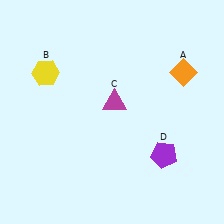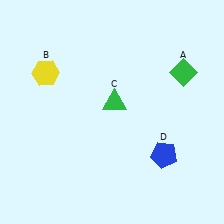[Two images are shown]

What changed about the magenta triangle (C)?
In Image 1, C is magenta. In Image 2, it changed to green.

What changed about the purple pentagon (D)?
In Image 1, D is purple. In Image 2, it changed to blue.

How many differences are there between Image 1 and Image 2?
There are 3 differences between the two images.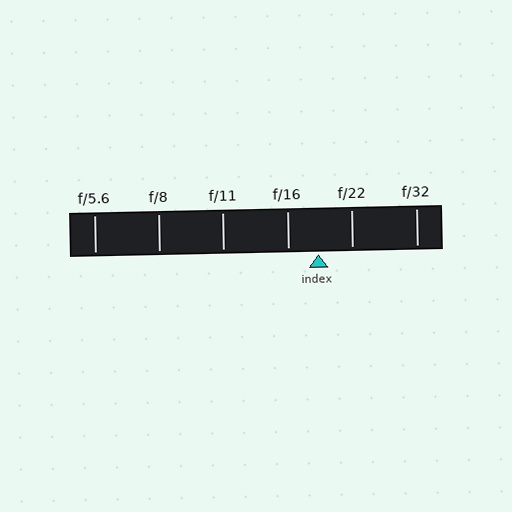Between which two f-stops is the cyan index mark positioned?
The index mark is between f/16 and f/22.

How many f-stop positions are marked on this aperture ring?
There are 6 f-stop positions marked.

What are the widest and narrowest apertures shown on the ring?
The widest aperture shown is f/5.6 and the narrowest is f/32.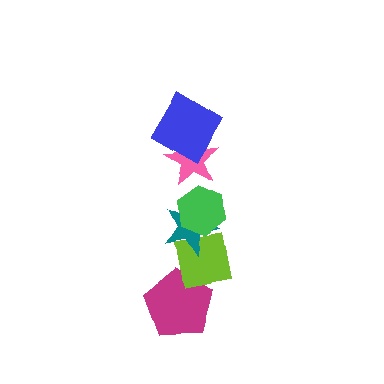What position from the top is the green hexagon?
The green hexagon is 3rd from the top.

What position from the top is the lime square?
The lime square is 5th from the top.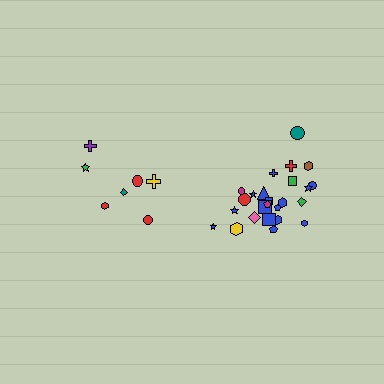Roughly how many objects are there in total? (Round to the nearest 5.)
Roughly 30 objects in total.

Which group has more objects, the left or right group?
The right group.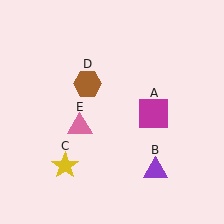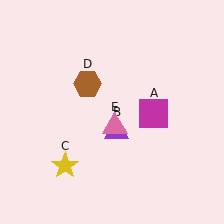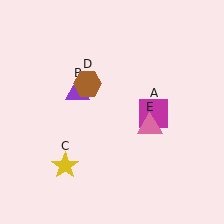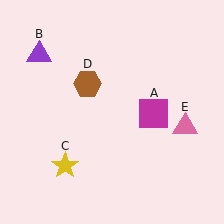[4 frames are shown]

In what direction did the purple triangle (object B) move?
The purple triangle (object B) moved up and to the left.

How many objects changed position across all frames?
2 objects changed position: purple triangle (object B), pink triangle (object E).